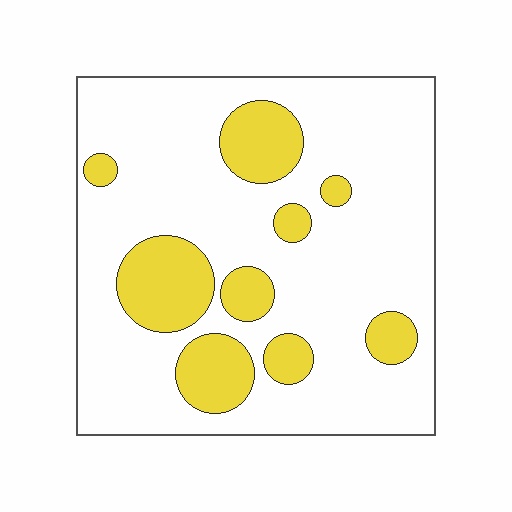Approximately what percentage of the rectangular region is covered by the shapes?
Approximately 20%.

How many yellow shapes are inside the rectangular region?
9.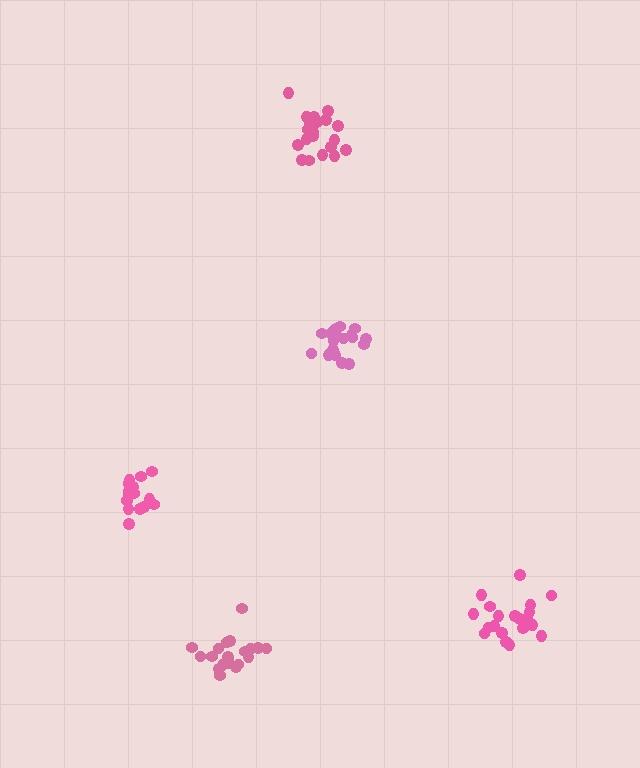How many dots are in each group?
Group 1: 19 dots, Group 2: 21 dots, Group 3: 21 dots, Group 4: 15 dots, Group 5: 21 dots (97 total).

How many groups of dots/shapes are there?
There are 5 groups.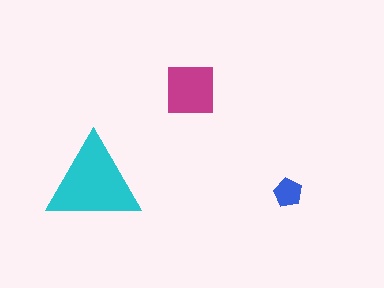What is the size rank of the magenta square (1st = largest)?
2nd.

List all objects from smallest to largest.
The blue pentagon, the magenta square, the cyan triangle.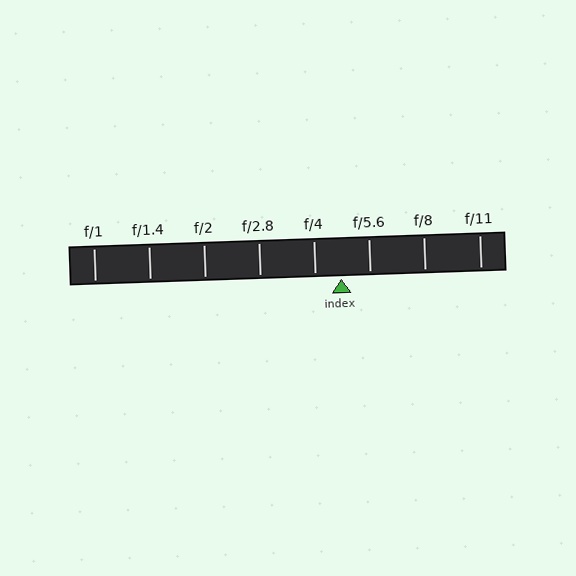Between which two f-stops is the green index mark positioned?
The index mark is between f/4 and f/5.6.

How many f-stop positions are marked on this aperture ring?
There are 8 f-stop positions marked.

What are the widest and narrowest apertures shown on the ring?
The widest aperture shown is f/1 and the narrowest is f/11.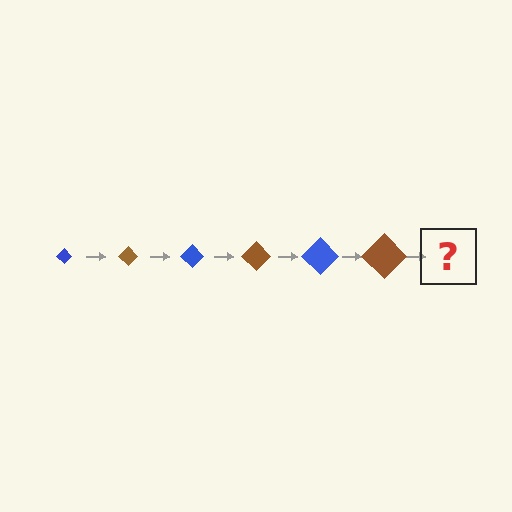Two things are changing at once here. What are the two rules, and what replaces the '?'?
The two rules are that the diamond grows larger each step and the color cycles through blue and brown. The '?' should be a blue diamond, larger than the previous one.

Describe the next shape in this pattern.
It should be a blue diamond, larger than the previous one.